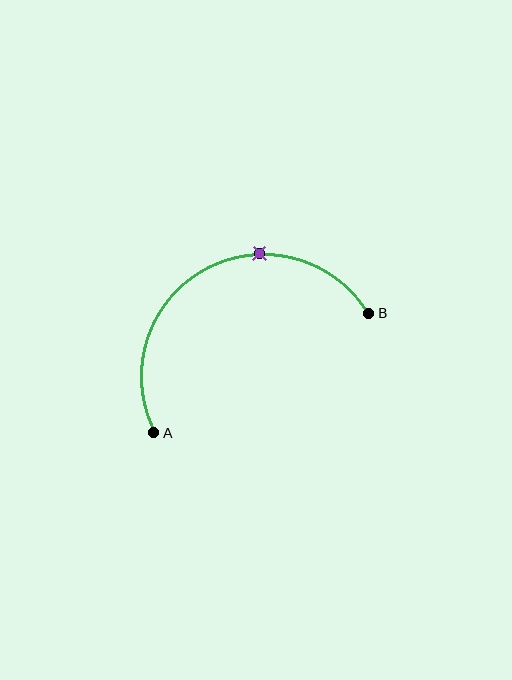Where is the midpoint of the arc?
The arc midpoint is the point on the curve farthest from the straight line joining A and B. It sits above that line.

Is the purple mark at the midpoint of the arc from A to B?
No. The purple mark lies on the arc but is closer to endpoint B. The arc midpoint would be at the point on the curve equidistant along the arc from both A and B.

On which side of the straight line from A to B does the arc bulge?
The arc bulges above the straight line connecting A and B.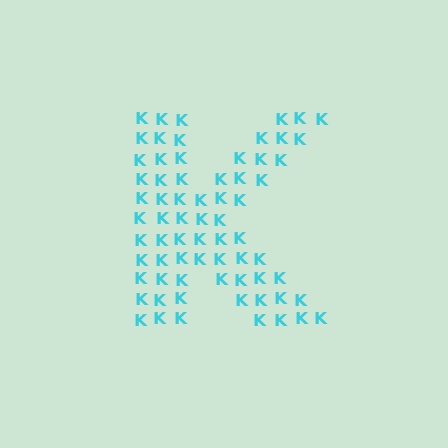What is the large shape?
The large shape is the letter K.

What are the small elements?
The small elements are letter K's.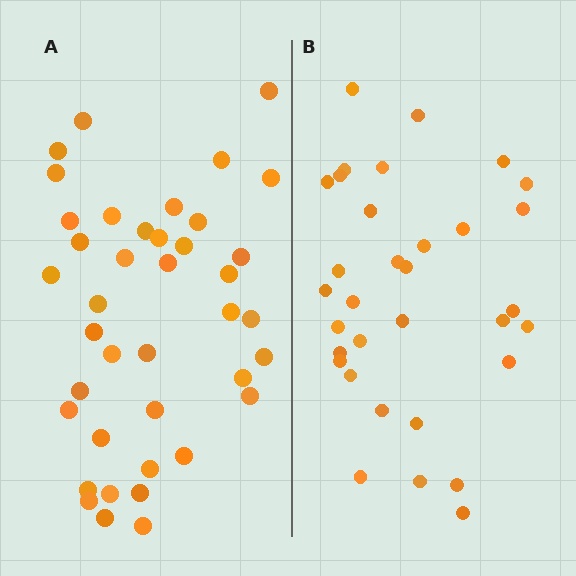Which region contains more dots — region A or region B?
Region A (the left region) has more dots.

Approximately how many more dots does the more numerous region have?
Region A has roughly 8 or so more dots than region B.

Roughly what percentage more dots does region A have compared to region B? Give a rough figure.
About 20% more.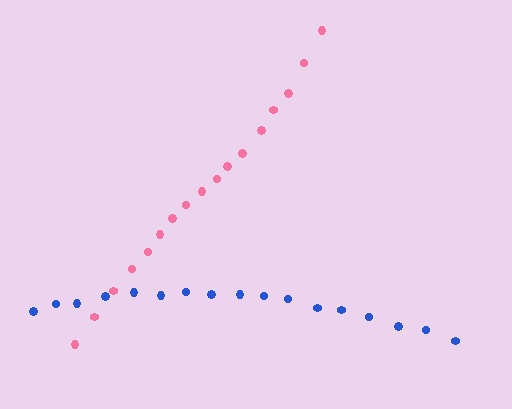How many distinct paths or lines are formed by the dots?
There are 2 distinct paths.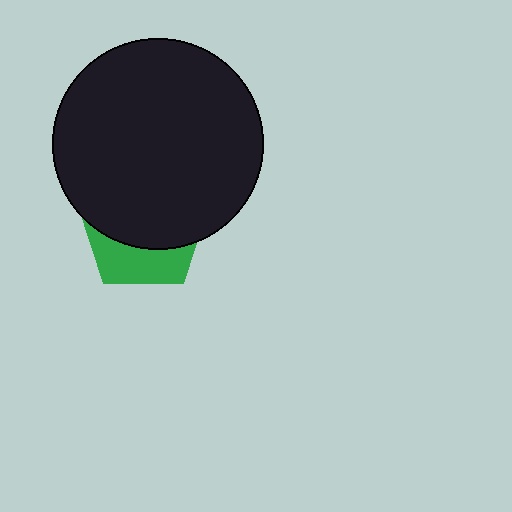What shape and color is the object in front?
The object in front is a black circle.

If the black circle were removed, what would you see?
You would see the complete green pentagon.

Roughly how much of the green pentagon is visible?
A small part of it is visible (roughly 34%).